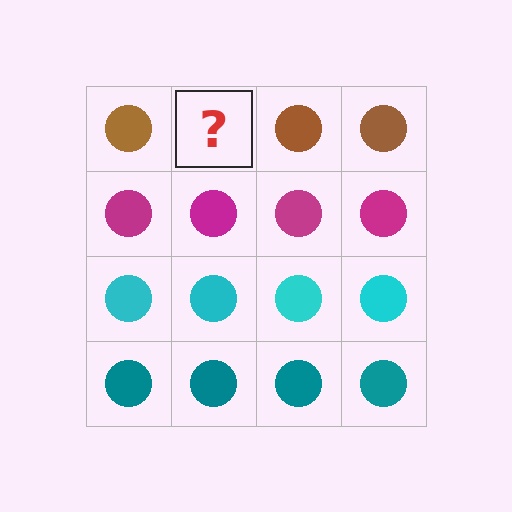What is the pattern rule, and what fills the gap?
The rule is that each row has a consistent color. The gap should be filled with a brown circle.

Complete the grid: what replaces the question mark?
The question mark should be replaced with a brown circle.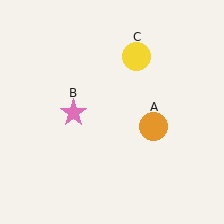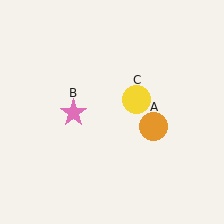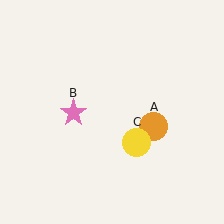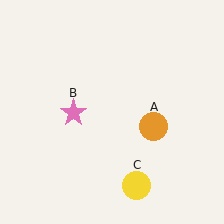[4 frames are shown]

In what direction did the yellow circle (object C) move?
The yellow circle (object C) moved down.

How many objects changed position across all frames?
1 object changed position: yellow circle (object C).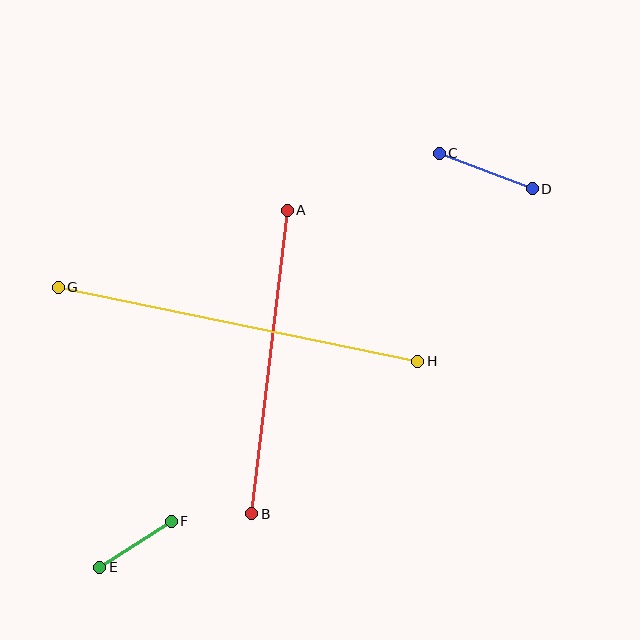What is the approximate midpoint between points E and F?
The midpoint is at approximately (135, 544) pixels.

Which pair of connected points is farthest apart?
Points G and H are farthest apart.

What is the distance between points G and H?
The distance is approximately 367 pixels.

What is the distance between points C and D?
The distance is approximately 99 pixels.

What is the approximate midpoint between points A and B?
The midpoint is at approximately (270, 362) pixels.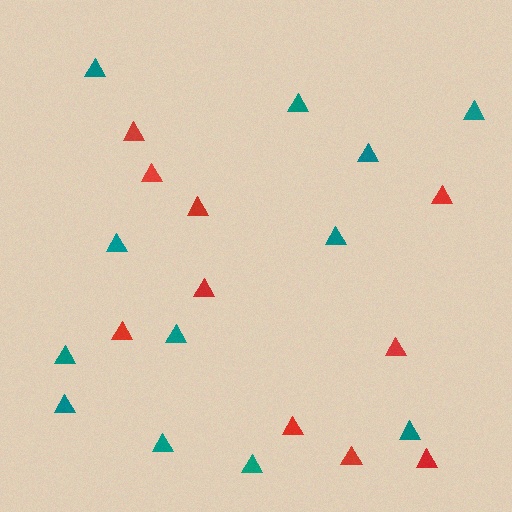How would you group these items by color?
There are 2 groups: one group of red triangles (10) and one group of teal triangles (12).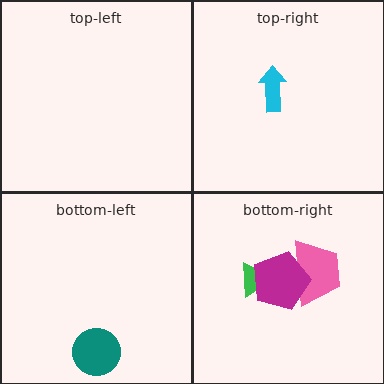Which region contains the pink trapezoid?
The bottom-right region.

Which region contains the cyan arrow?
The top-right region.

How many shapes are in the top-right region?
1.